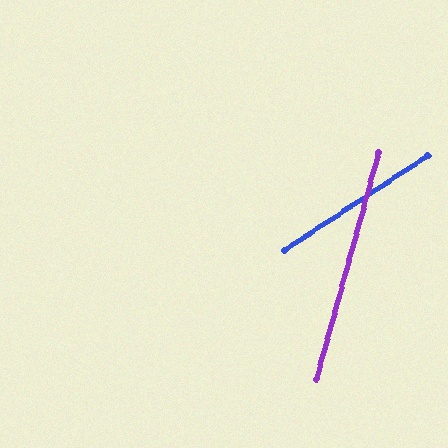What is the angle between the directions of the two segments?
Approximately 41 degrees.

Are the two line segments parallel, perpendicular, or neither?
Neither parallel nor perpendicular — they differ by about 41°.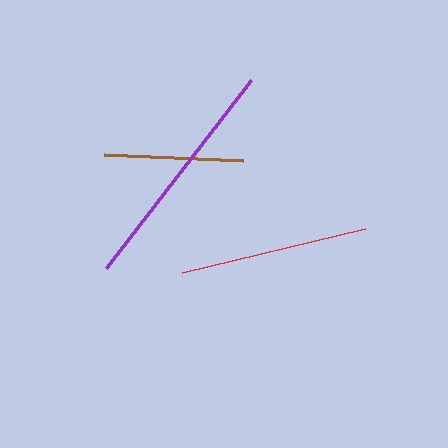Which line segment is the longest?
The purple line is the longest at approximately 238 pixels.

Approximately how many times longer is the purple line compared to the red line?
The purple line is approximately 1.3 times the length of the red line.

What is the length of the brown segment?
The brown segment is approximately 140 pixels long.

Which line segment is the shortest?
The brown line is the shortest at approximately 140 pixels.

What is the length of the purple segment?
The purple segment is approximately 238 pixels long.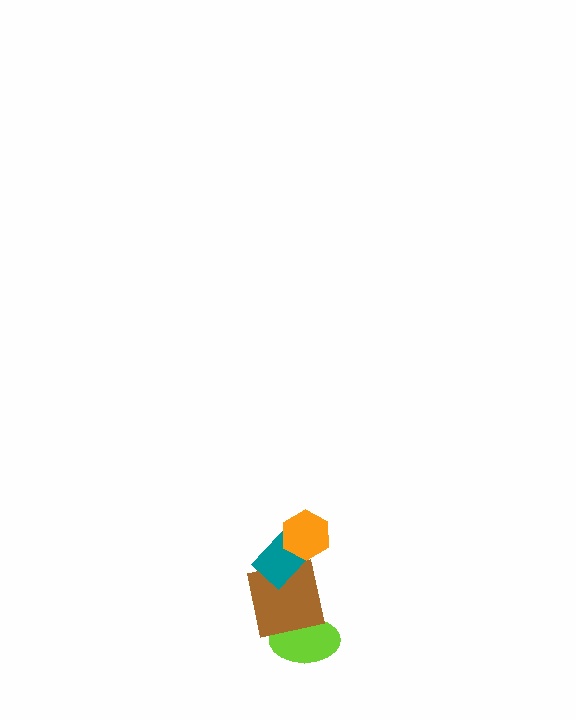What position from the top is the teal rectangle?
The teal rectangle is 2nd from the top.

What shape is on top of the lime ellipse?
The brown square is on top of the lime ellipse.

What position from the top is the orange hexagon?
The orange hexagon is 1st from the top.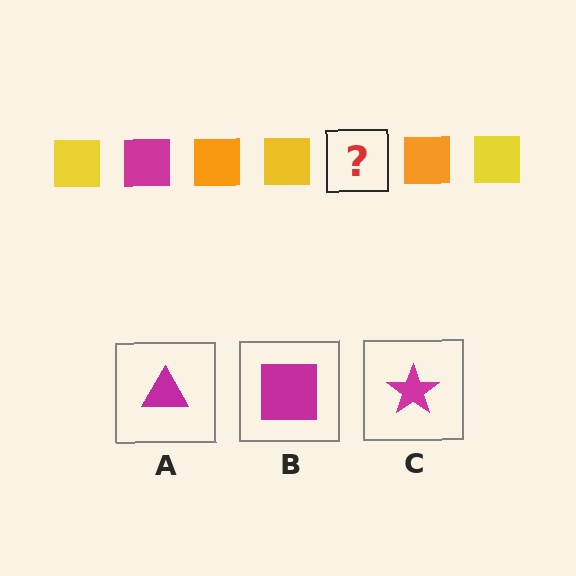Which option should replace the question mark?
Option B.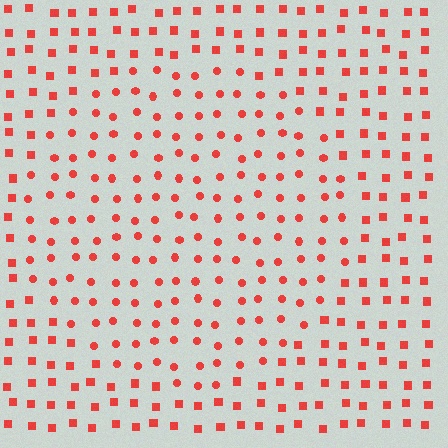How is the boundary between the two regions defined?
The boundary is defined by a change in element shape: circles inside vs. squares outside. All elements share the same color and spacing.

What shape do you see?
I see a circle.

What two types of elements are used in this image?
The image uses circles inside the circle region and squares outside it.